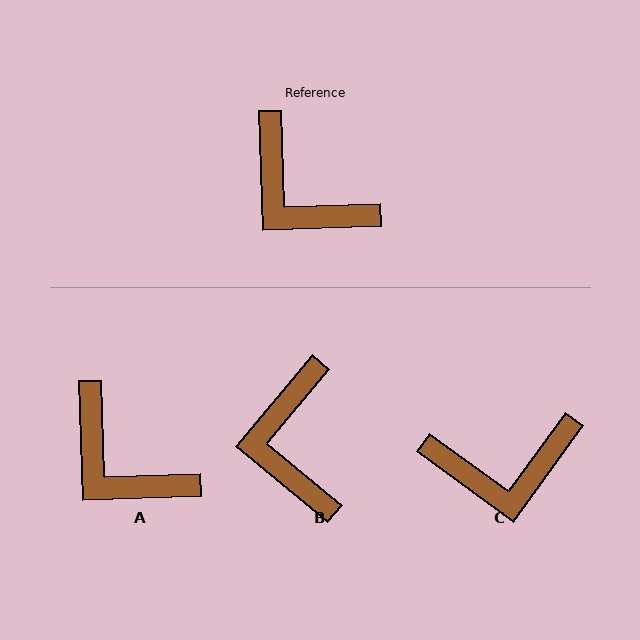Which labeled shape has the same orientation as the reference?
A.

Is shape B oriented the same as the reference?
No, it is off by about 42 degrees.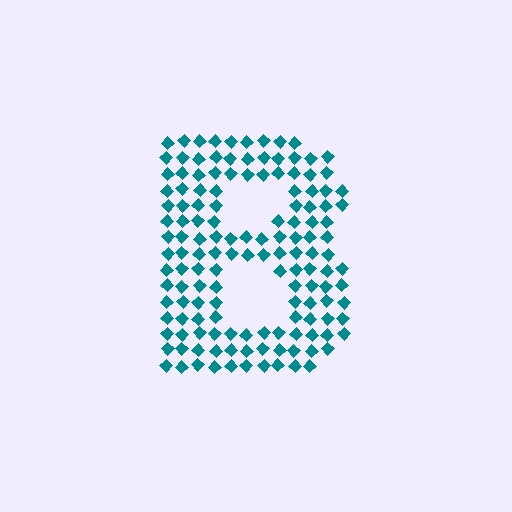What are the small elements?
The small elements are diamonds.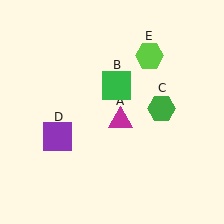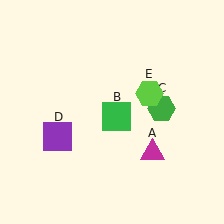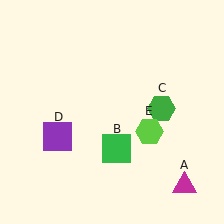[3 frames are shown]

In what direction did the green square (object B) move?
The green square (object B) moved down.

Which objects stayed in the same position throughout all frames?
Green hexagon (object C) and purple square (object D) remained stationary.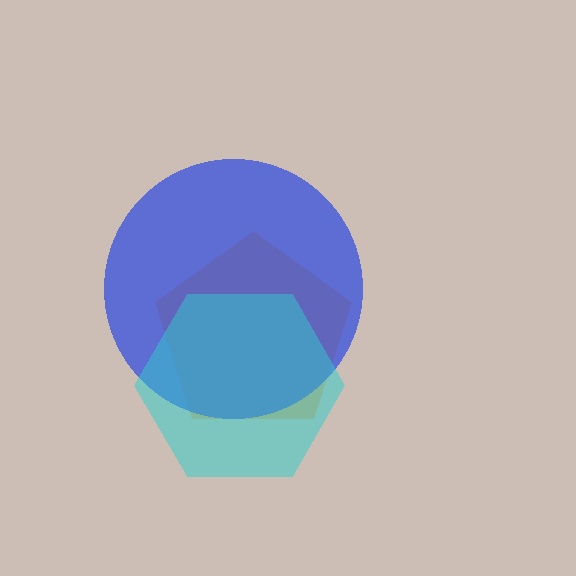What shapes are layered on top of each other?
The layered shapes are: an orange pentagon, a blue circle, a cyan hexagon.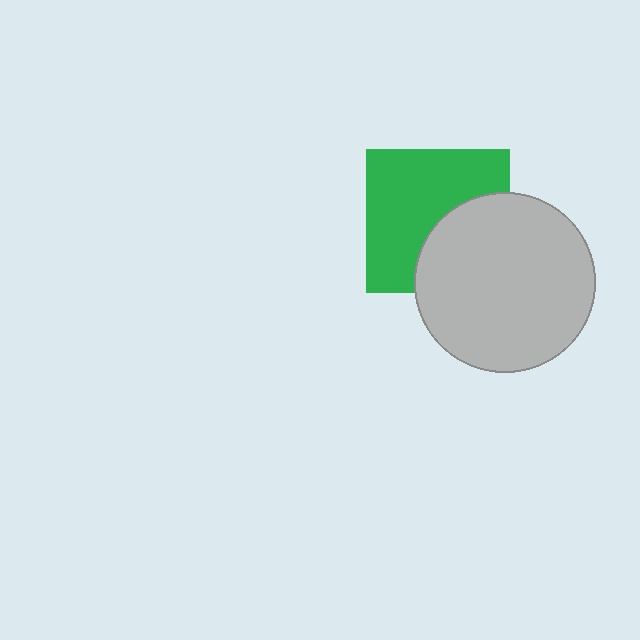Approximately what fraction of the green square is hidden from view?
Roughly 38% of the green square is hidden behind the light gray circle.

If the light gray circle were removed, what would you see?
You would see the complete green square.